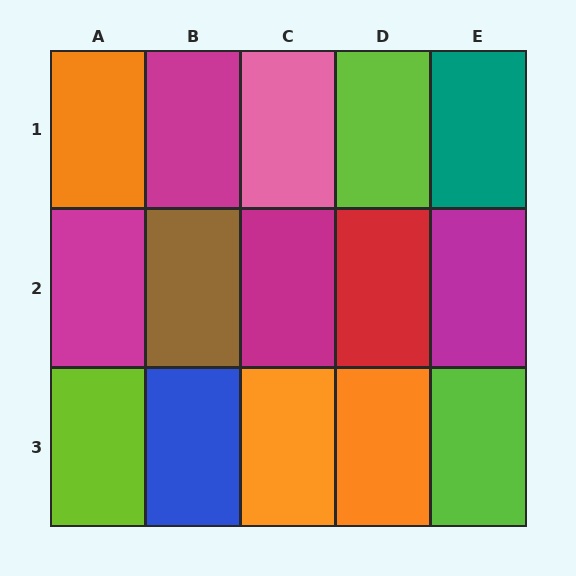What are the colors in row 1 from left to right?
Orange, magenta, pink, lime, teal.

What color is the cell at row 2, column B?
Brown.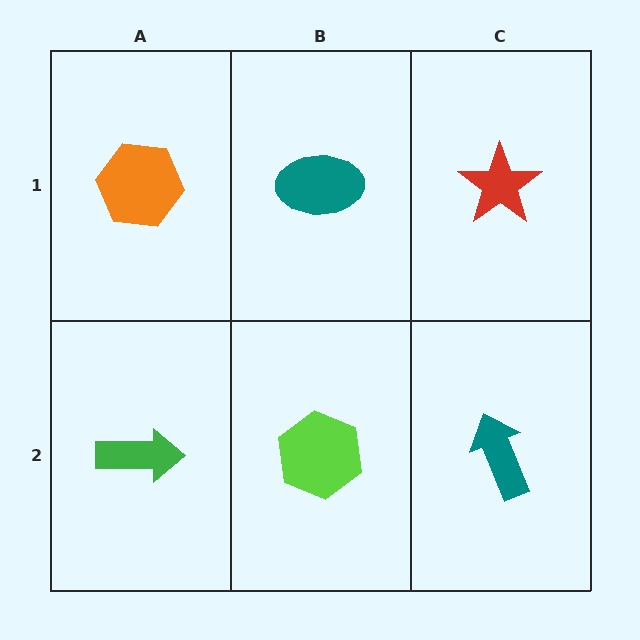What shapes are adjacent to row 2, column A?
An orange hexagon (row 1, column A), a lime hexagon (row 2, column B).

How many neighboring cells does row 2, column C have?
2.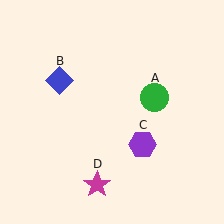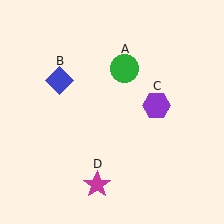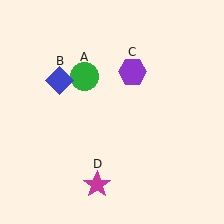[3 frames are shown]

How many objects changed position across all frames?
2 objects changed position: green circle (object A), purple hexagon (object C).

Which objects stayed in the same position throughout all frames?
Blue diamond (object B) and magenta star (object D) remained stationary.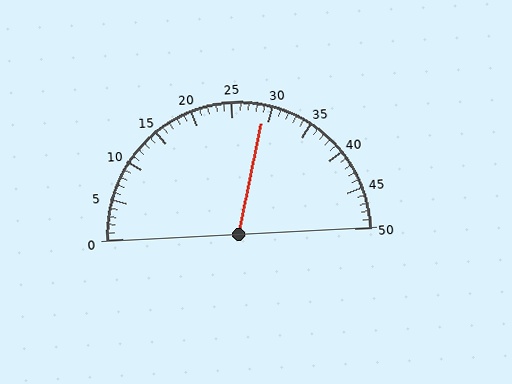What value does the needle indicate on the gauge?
The needle indicates approximately 29.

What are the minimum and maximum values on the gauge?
The gauge ranges from 0 to 50.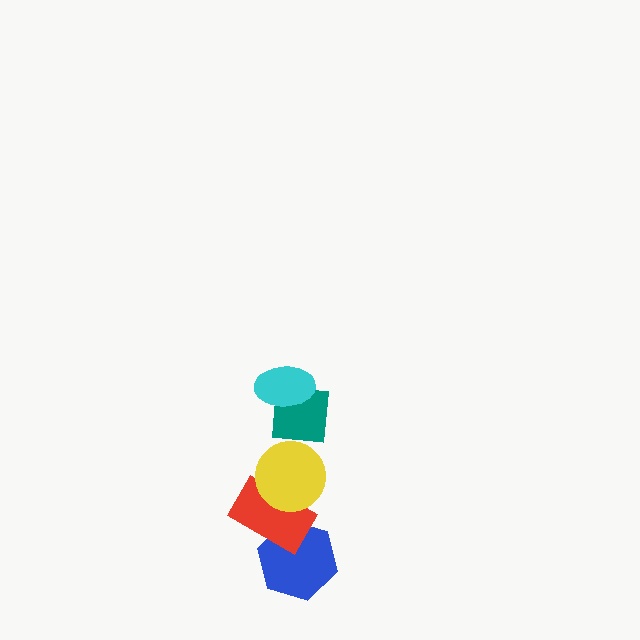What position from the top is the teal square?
The teal square is 2nd from the top.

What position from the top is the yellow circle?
The yellow circle is 3rd from the top.